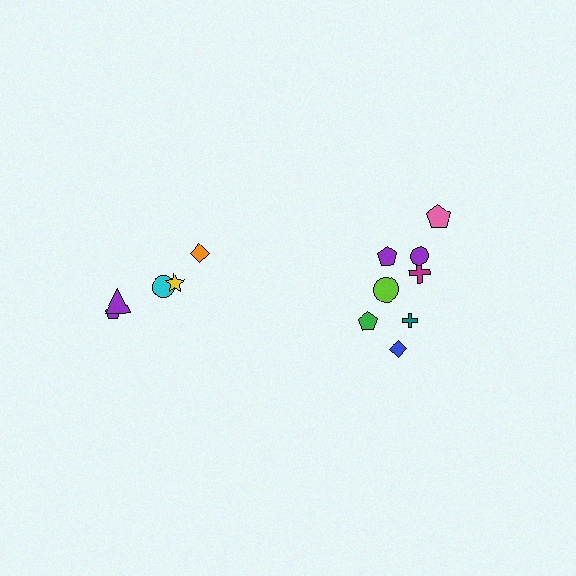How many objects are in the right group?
There are 8 objects.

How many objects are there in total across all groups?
There are 13 objects.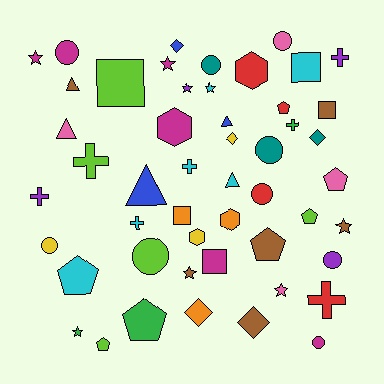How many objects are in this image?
There are 50 objects.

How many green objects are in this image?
There are 3 green objects.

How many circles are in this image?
There are 9 circles.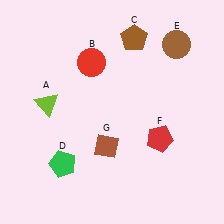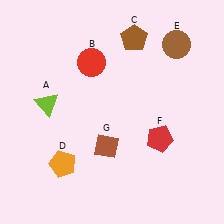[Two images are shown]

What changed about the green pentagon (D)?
In Image 1, D is green. In Image 2, it changed to orange.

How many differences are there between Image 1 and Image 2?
There is 1 difference between the two images.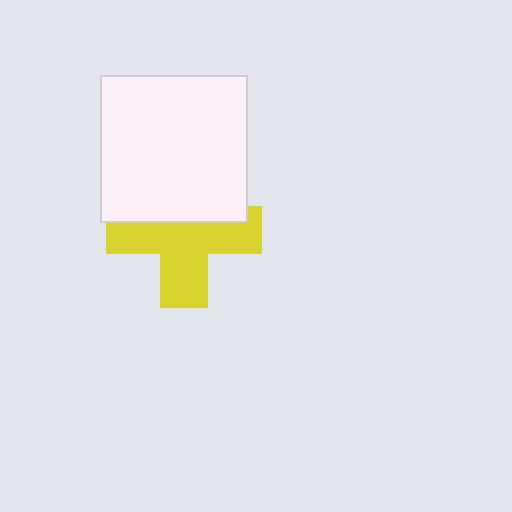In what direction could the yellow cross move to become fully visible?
The yellow cross could move down. That would shift it out from behind the white square entirely.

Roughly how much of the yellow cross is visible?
About half of it is visible (roughly 59%).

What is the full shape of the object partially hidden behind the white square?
The partially hidden object is a yellow cross.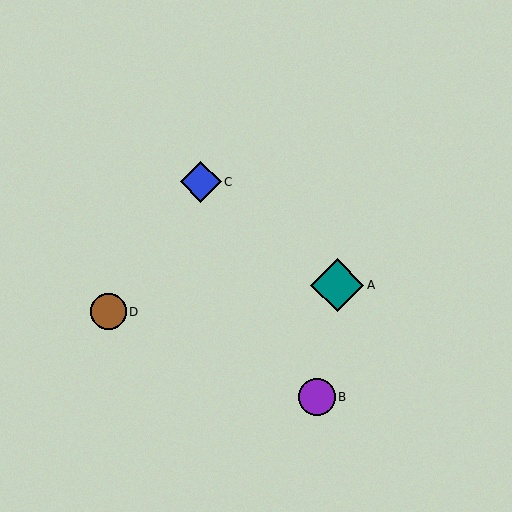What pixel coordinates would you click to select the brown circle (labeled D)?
Click at (108, 312) to select the brown circle D.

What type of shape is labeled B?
Shape B is a purple circle.